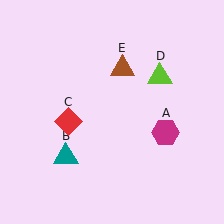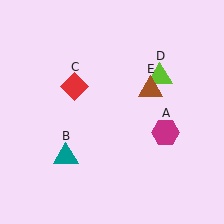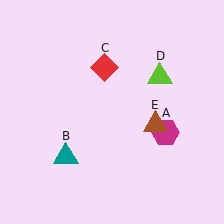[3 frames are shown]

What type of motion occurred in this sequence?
The red diamond (object C), brown triangle (object E) rotated clockwise around the center of the scene.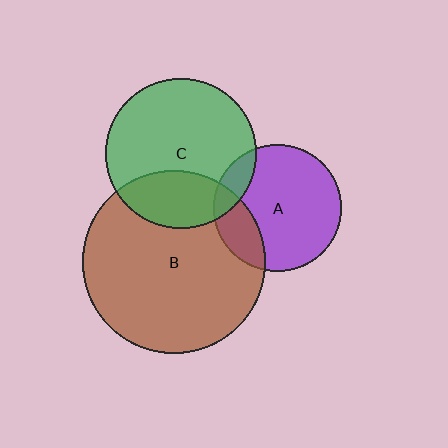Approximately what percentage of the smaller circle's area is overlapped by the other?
Approximately 10%.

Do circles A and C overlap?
Yes.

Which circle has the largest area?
Circle B (brown).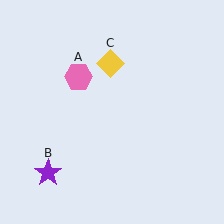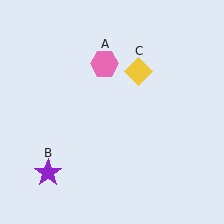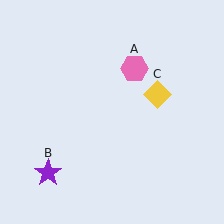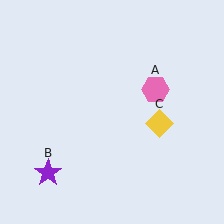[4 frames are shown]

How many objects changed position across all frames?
2 objects changed position: pink hexagon (object A), yellow diamond (object C).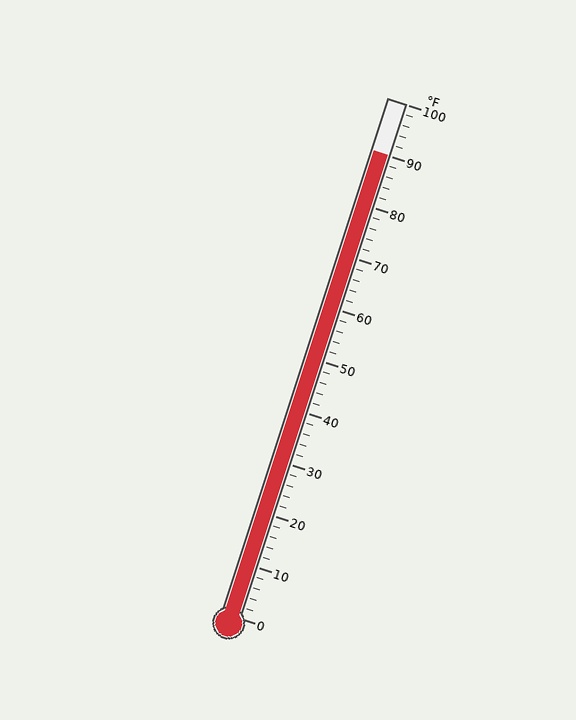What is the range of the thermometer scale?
The thermometer scale ranges from 0°F to 100°F.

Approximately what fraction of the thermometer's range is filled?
The thermometer is filled to approximately 90% of its range.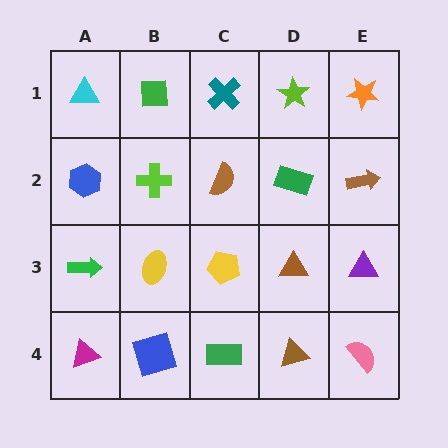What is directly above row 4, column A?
A green arrow.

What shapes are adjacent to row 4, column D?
A brown triangle (row 3, column D), a green rectangle (row 4, column C), a pink semicircle (row 4, column E).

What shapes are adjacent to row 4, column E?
A purple triangle (row 3, column E), a brown triangle (row 4, column D).